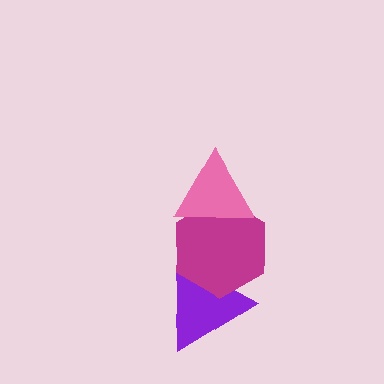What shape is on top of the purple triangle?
The magenta hexagon is on top of the purple triangle.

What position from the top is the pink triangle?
The pink triangle is 1st from the top.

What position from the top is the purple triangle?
The purple triangle is 3rd from the top.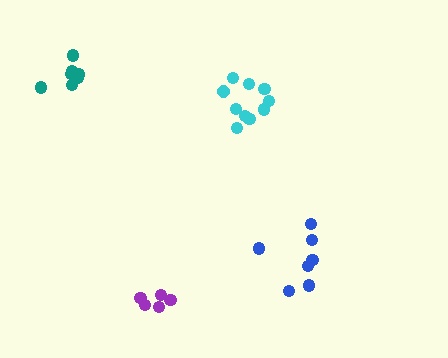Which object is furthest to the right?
The blue cluster is rightmost.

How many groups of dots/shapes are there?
There are 4 groups.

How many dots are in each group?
Group 1: 7 dots, Group 2: 10 dots, Group 3: 5 dots, Group 4: 7 dots (29 total).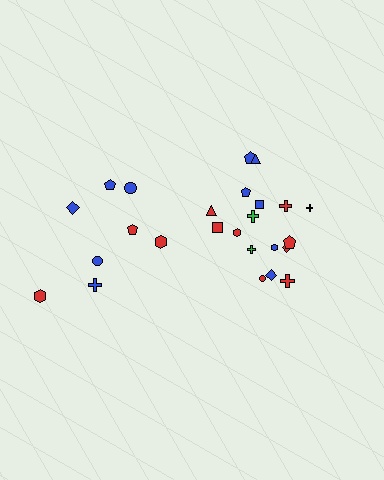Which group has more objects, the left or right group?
The right group.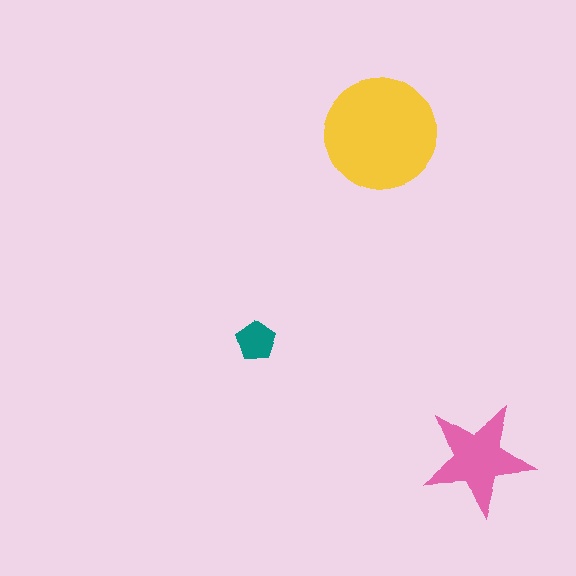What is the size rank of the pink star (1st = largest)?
2nd.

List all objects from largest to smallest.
The yellow circle, the pink star, the teal pentagon.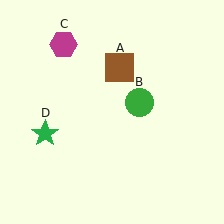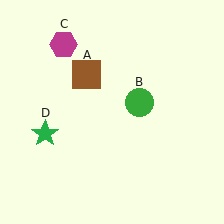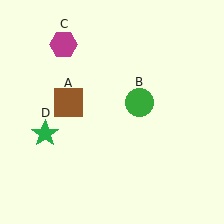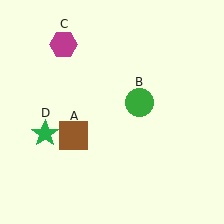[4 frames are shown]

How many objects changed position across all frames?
1 object changed position: brown square (object A).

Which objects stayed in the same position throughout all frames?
Green circle (object B) and magenta hexagon (object C) and green star (object D) remained stationary.